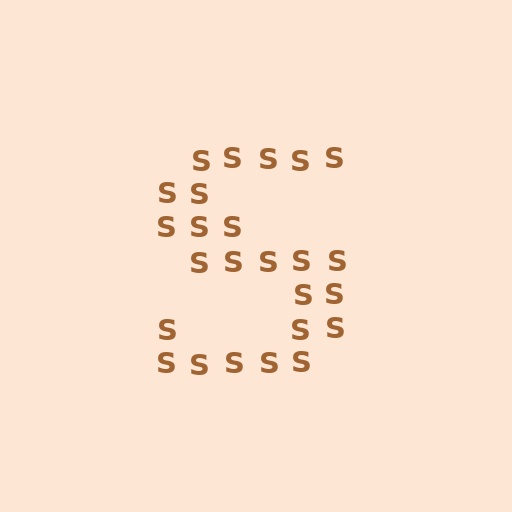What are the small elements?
The small elements are letter S's.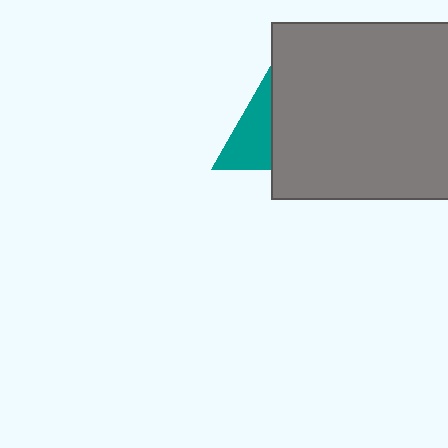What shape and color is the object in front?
The object in front is a gray rectangle.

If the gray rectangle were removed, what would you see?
You would see the complete teal triangle.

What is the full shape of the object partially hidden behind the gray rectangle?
The partially hidden object is a teal triangle.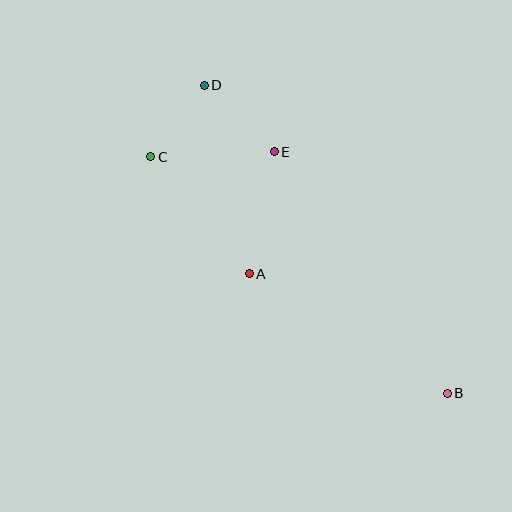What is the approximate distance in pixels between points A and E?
The distance between A and E is approximately 124 pixels.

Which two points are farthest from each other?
Points B and D are farthest from each other.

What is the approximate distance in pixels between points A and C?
The distance between A and C is approximately 153 pixels.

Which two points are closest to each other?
Points C and D are closest to each other.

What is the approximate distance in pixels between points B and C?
The distance between B and C is approximately 380 pixels.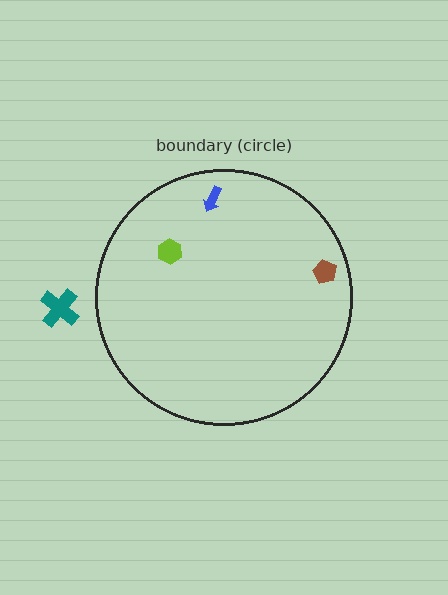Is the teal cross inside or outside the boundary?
Outside.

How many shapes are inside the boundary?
3 inside, 1 outside.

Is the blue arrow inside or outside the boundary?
Inside.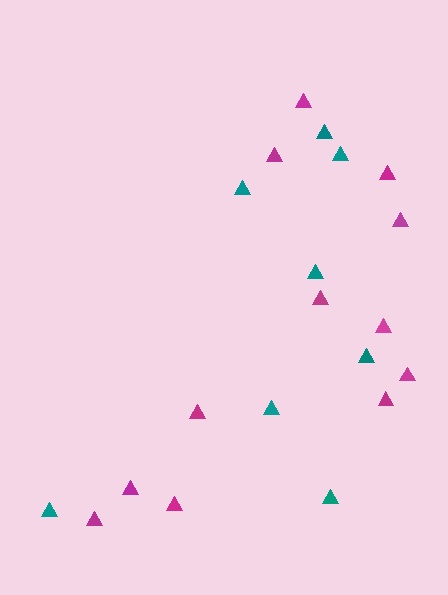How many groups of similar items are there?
There are 2 groups: one group of teal triangles (8) and one group of magenta triangles (12).